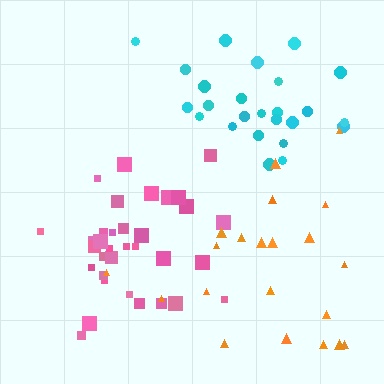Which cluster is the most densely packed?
Pink.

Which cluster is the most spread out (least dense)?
Orange.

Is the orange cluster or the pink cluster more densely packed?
Pink.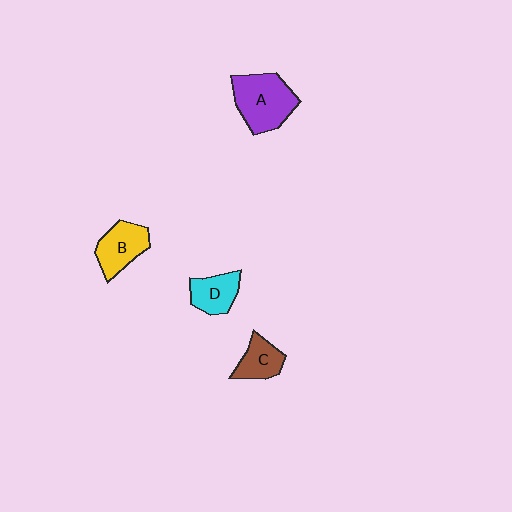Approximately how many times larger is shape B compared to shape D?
Approximately 1.2 times.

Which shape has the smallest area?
Shape C (brown).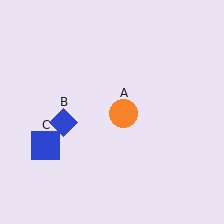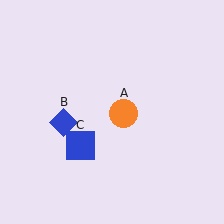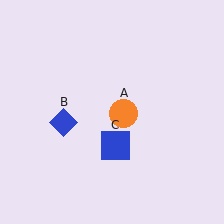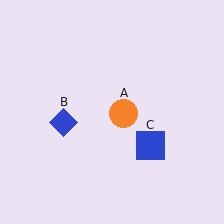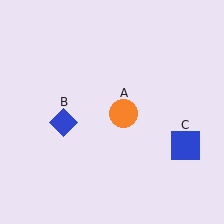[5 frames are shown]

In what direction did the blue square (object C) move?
The blue square (object C) moved right.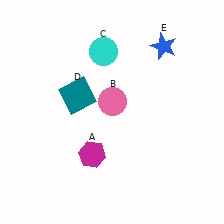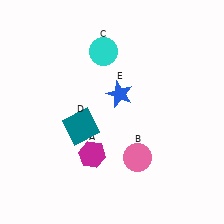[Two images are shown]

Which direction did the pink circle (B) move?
The pink circle (B) moved down.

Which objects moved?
The objects that moved are: the pink circle (B), the teal square (D), the blue star (E).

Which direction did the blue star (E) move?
The blue star (E) moved down.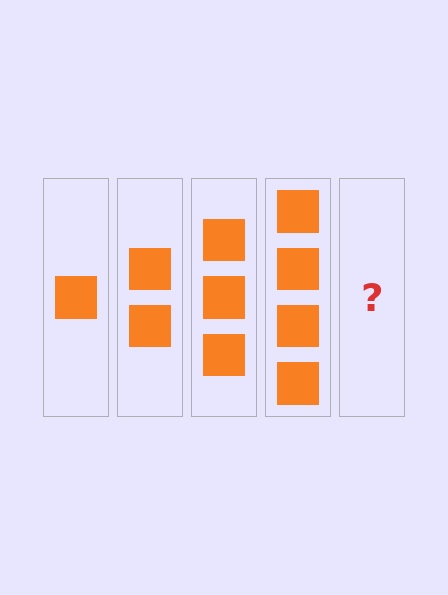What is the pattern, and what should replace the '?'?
The pattern is that each step adds one more square. The '?' should be 5 squares.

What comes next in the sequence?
The next element should be 5 squares.